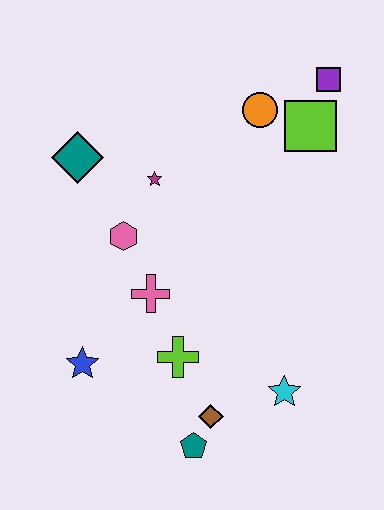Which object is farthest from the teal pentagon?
The purple square is farthest from the teal pentagon.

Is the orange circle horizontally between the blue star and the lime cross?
No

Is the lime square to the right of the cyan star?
Yes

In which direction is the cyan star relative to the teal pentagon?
The cyan star is to the right of the teal pentagon.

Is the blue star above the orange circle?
No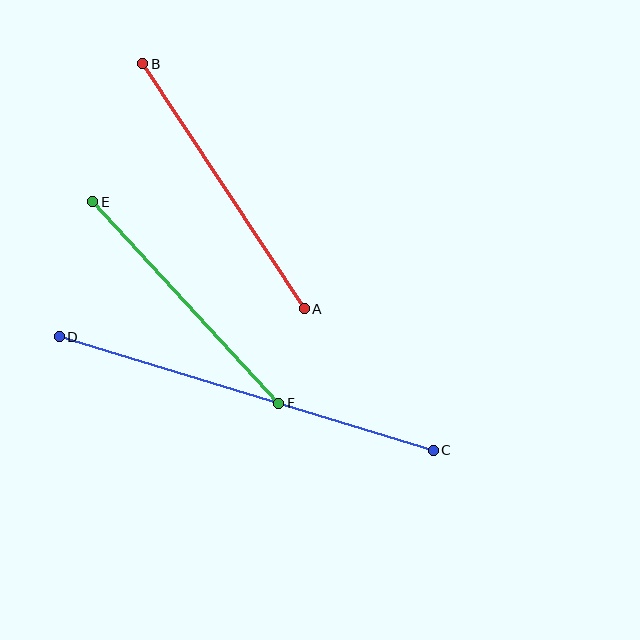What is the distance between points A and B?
The distance is approximately 293 pixels.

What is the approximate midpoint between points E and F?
The midpoint is at approximately (186, 302) pixels.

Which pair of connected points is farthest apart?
Points C and D are farthest apart.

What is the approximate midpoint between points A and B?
The midpoint is at approximately (223, 186) pixels.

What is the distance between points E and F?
The distance is approximately 274 pixels.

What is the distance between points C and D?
The distance is approximately 391 pixels.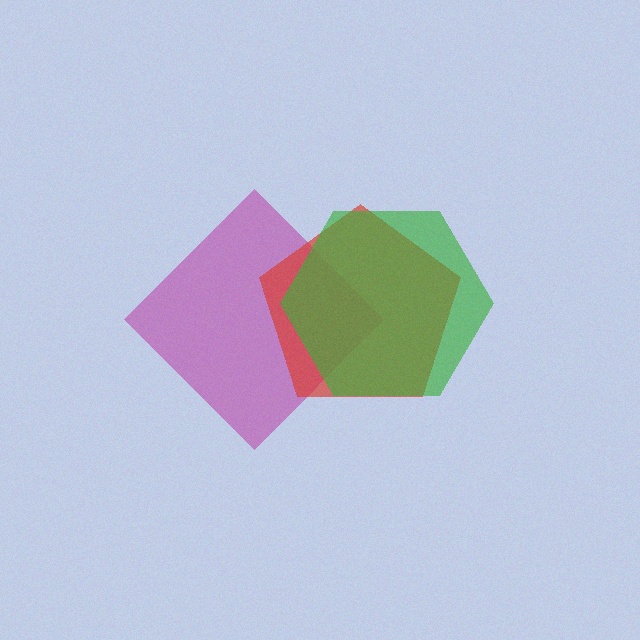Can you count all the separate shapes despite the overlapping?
Yes, there are 3 separate shapes.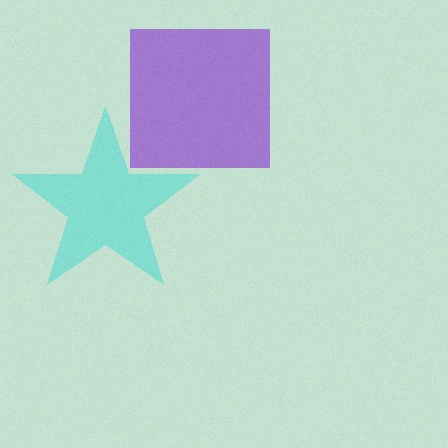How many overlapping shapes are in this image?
There are 2 overlapping shapes in the image.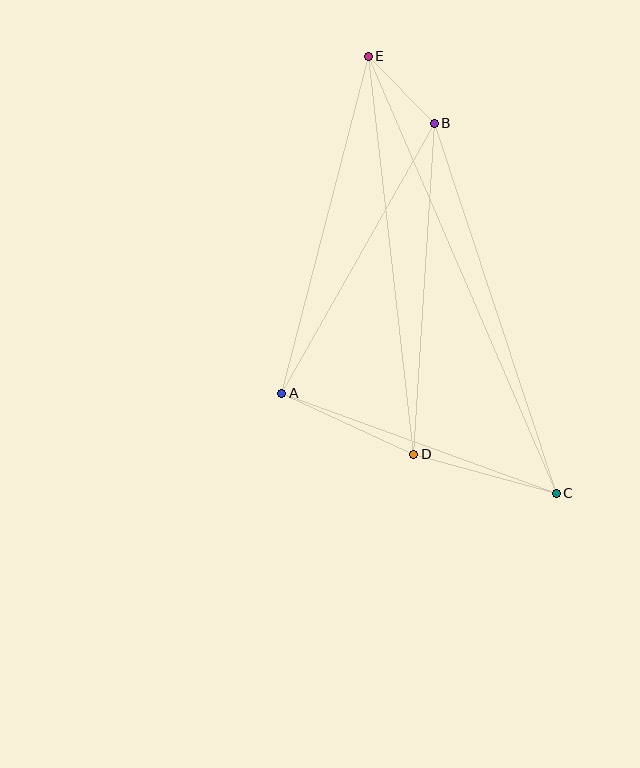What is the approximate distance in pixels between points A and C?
The distance between A and C is approximately 292 pixels.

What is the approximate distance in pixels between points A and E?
The distance between A and E is approximately 348 pixels.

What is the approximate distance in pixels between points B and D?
The distance between B and D is approximately 332 pixels.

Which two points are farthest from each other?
Points C and E are farthest from each other.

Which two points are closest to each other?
Points B and E are closest to each other.